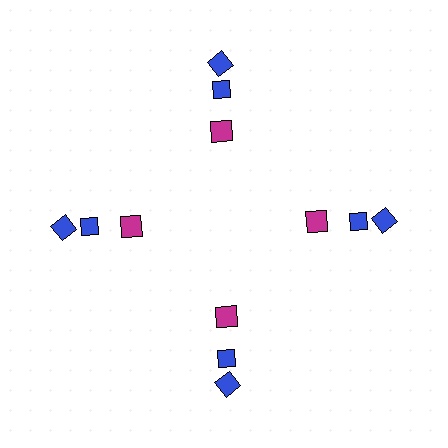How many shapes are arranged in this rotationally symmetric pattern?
There are 12 shapes, arranged in 4 groups of 3.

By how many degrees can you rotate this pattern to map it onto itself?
The pattern maps onto itself every 90 degrees of rotation.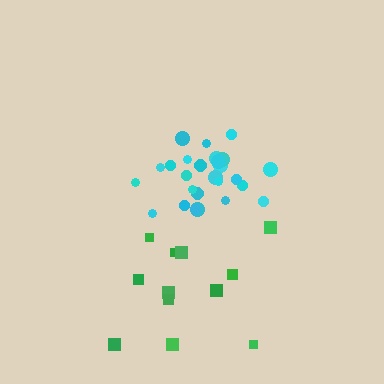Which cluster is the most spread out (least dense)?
Green.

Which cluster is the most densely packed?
Cyan.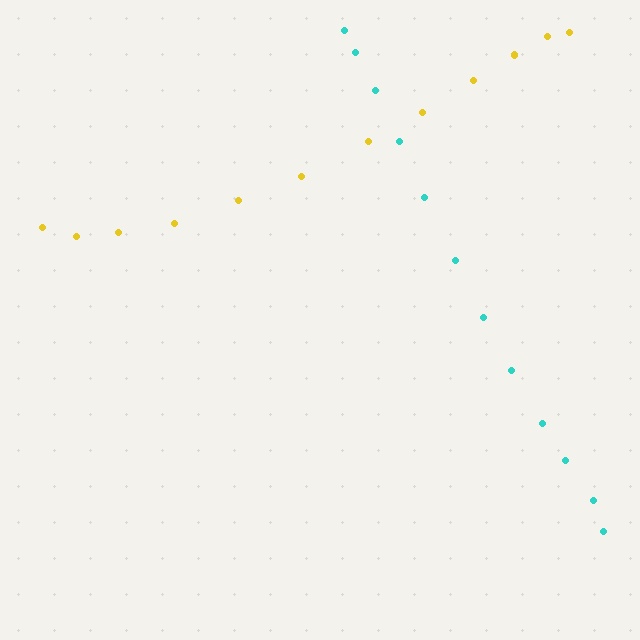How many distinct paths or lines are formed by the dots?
There are 2 distinct paths.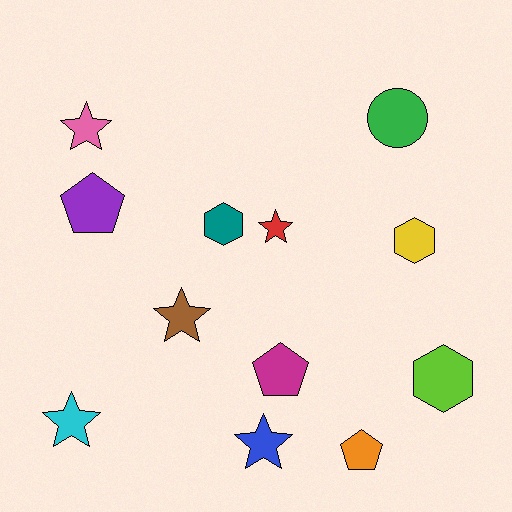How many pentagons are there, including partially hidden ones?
There are 3 pentagons.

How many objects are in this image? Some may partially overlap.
There are 12 objects.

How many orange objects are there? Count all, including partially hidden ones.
There is 1 orange object.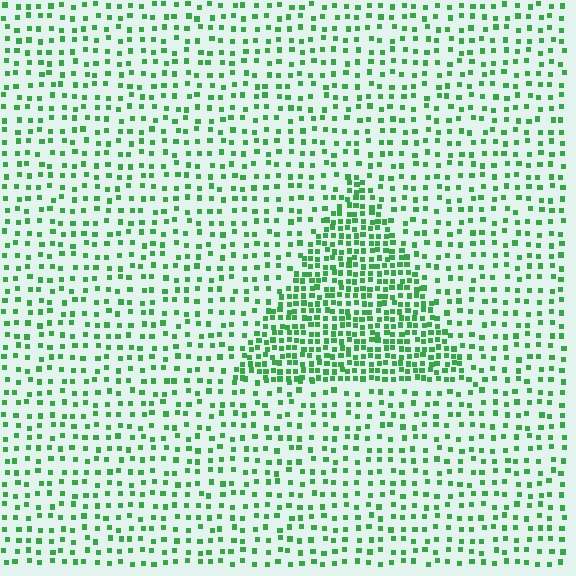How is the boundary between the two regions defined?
The boundary is defined by a change in element density (approximately 2.3x ratio). All elements are the same color, size, and shape.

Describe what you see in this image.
The image contains small green elements arranged at two different densities. A triangle-shaped region is visible where the elements are more densely packed than the surrounding area.